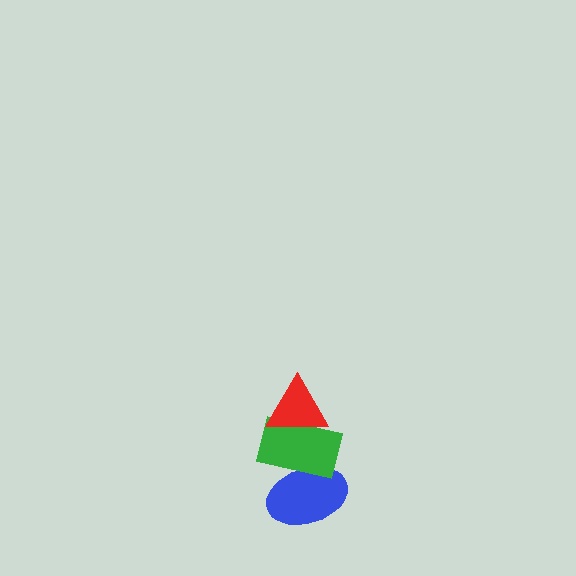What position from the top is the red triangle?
The red triangle is 1st from the top.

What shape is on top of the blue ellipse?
The green rectangle is on top of the blue ellipse.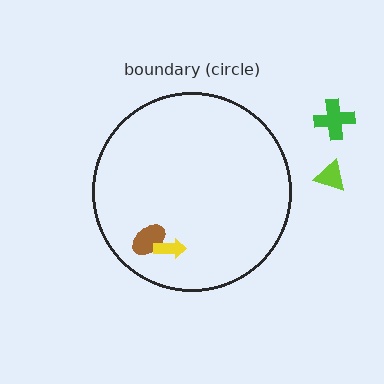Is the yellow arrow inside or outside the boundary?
Inside.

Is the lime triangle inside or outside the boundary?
Outside.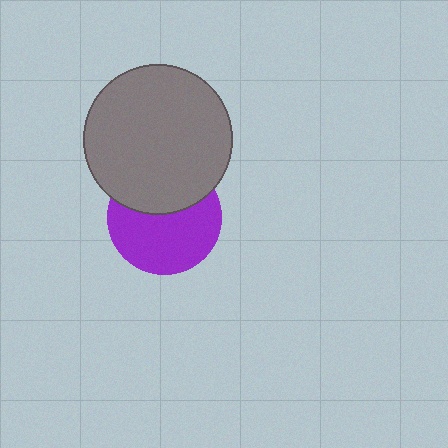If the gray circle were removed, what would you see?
You would see the complete purple circle.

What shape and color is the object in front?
The object in front is a gray circle.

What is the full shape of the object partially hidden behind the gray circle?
The partially hidden object is a purple circle.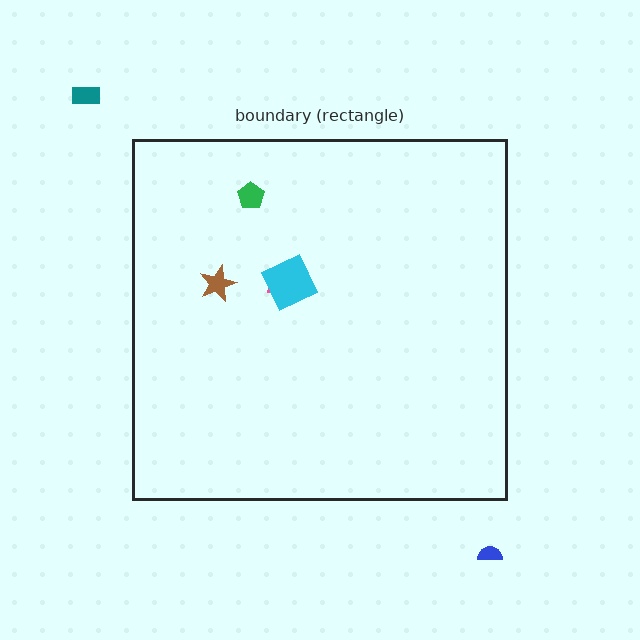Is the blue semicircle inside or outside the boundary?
Outside.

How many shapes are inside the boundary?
4 inside, 2 outside.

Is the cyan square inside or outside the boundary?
Inside.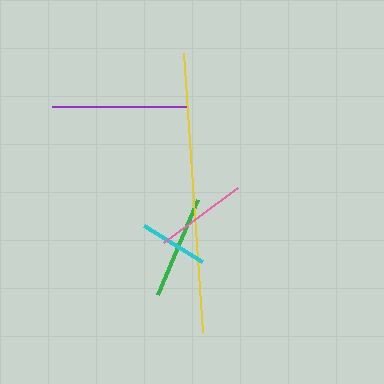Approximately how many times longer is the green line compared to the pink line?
The green line is approximately 1.1 times the length of the pink line.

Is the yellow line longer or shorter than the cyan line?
The yellow line is longer than the cyan line.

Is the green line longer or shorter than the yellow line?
The yellow line is longer than the green line.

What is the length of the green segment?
The green segment is approximately 104 pixels long.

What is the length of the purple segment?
The purple segment is approximately 136 pixels long.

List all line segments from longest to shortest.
From longest to shortest: yellow, purple, green, pink, cyan.